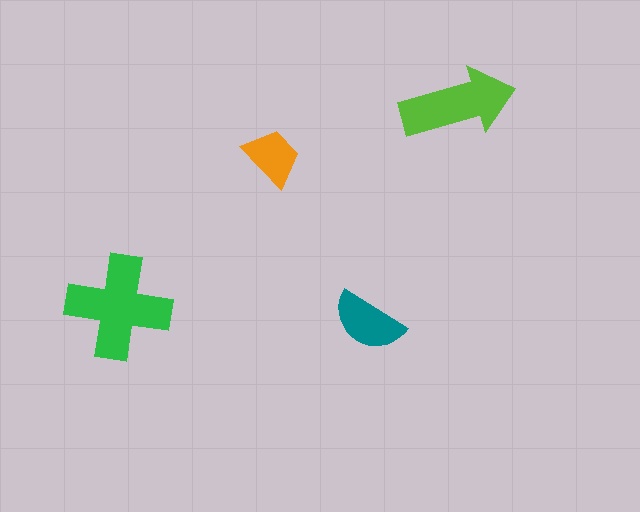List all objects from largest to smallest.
The green cross, the lime arrow, the teal semicircle, the orange trapezoid.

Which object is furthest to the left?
The green cross is leftmost.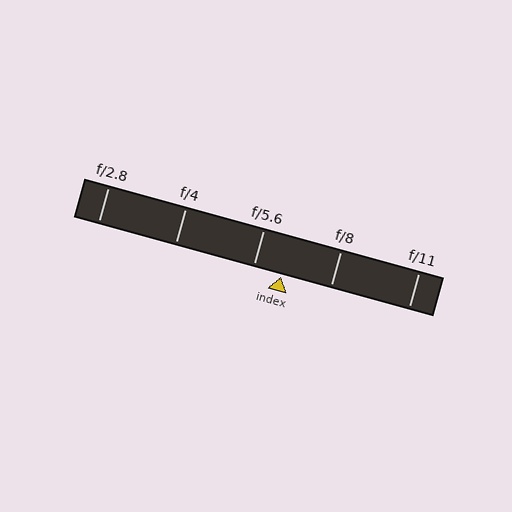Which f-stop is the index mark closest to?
The index mark is closest to f/5.6.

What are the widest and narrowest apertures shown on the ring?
The widest aperture shown is f/2.8 and the narrowest is f/11.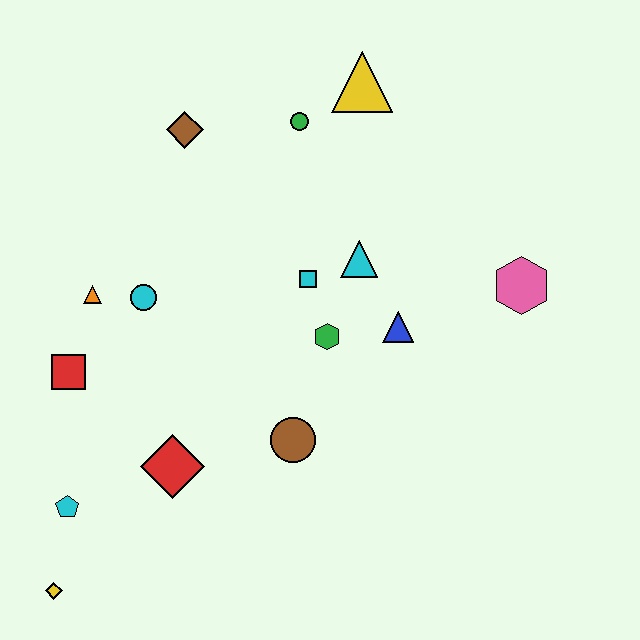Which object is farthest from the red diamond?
The yellow triangle is farthest from the red diamond.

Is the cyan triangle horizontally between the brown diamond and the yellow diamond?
No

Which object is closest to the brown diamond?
The green circle is closest to the brown diamond.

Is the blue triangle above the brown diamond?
No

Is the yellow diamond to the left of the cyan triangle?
Yes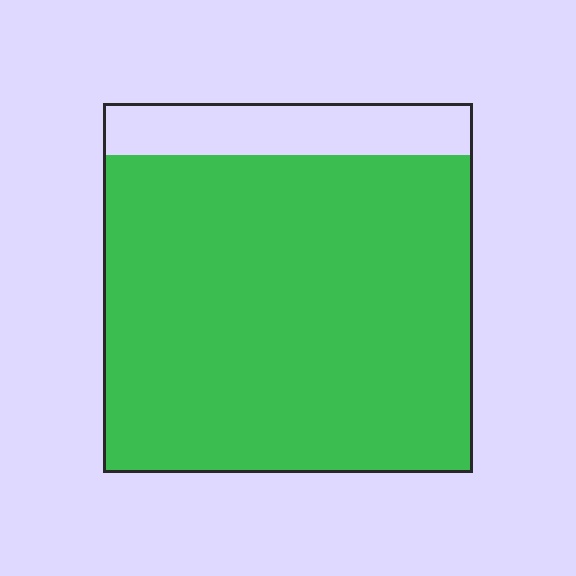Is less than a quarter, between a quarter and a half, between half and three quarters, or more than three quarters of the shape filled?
More than three quarters.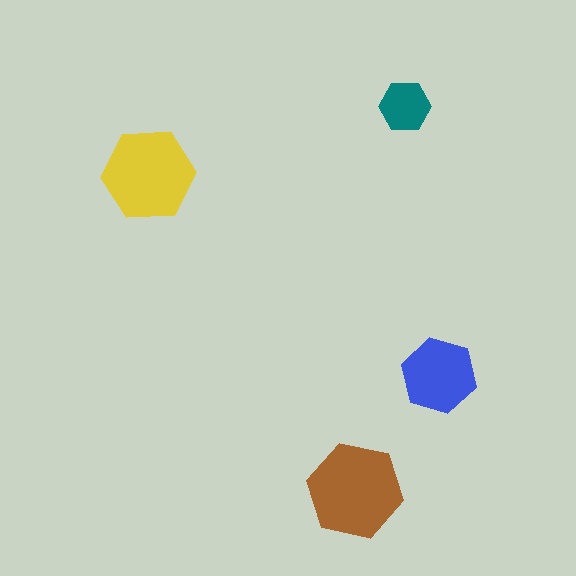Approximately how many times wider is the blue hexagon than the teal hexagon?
About 1.5 times wider.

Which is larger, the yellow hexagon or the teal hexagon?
The yellow one.